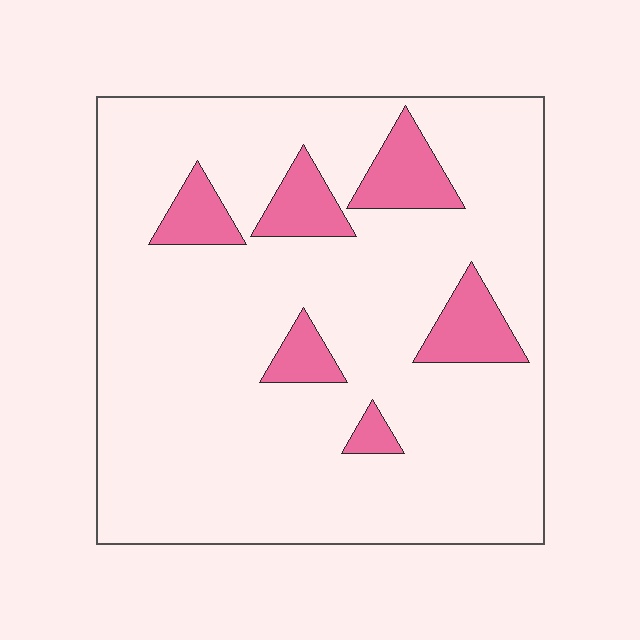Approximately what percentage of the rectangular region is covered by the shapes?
Approximately 15%.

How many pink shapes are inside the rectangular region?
6.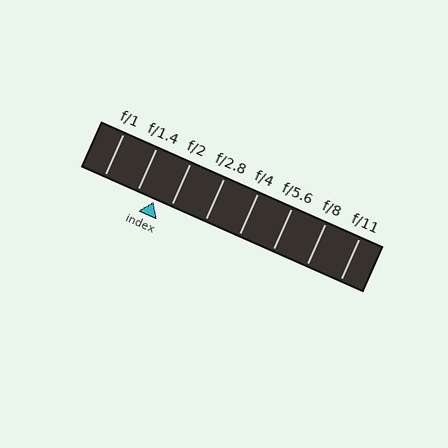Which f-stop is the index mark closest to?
The index mark is closest to f/1.4.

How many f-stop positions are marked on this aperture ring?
There are 8 f-stop positions marked.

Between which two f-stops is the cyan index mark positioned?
The index mark is between f/1.4 and f/2.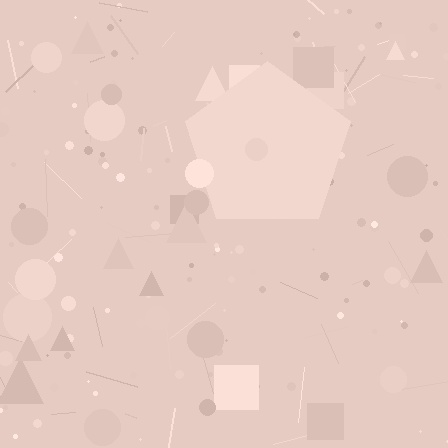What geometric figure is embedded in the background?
A pentagon is embedded in the background.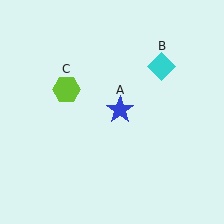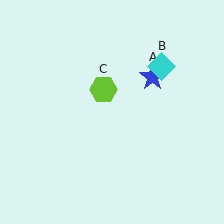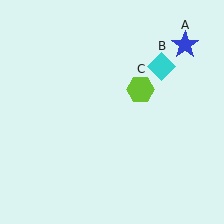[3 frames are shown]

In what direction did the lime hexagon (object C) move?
The lime hexagon (object C) moved right.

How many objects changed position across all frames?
2 objects changed position: blue star (object A), lime hexagon (object C).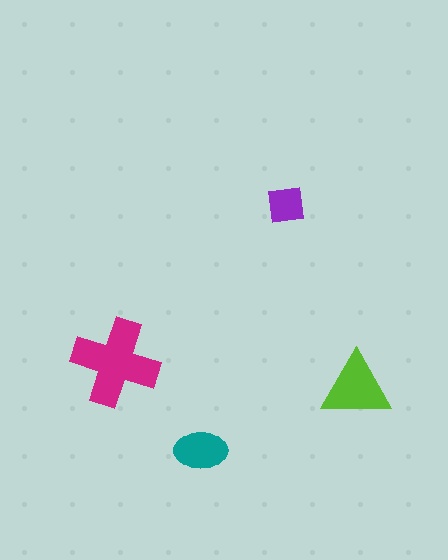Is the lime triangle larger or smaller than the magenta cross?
Smaller.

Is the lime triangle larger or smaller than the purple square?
Larger.